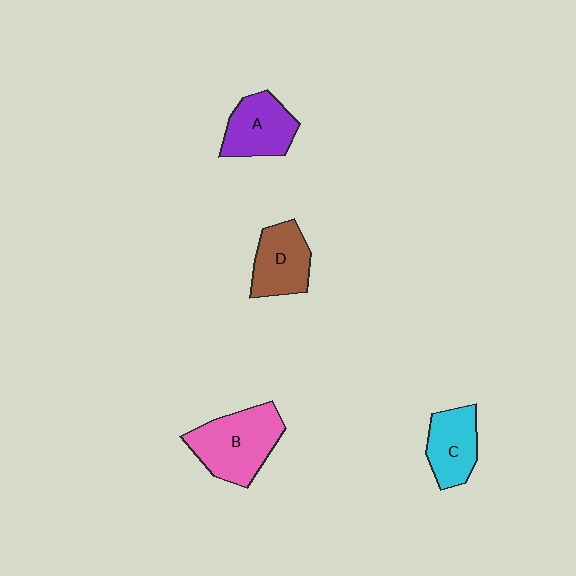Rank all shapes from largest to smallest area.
From largest to smallest: B (pink), A (purple), D (brown), C (cyan).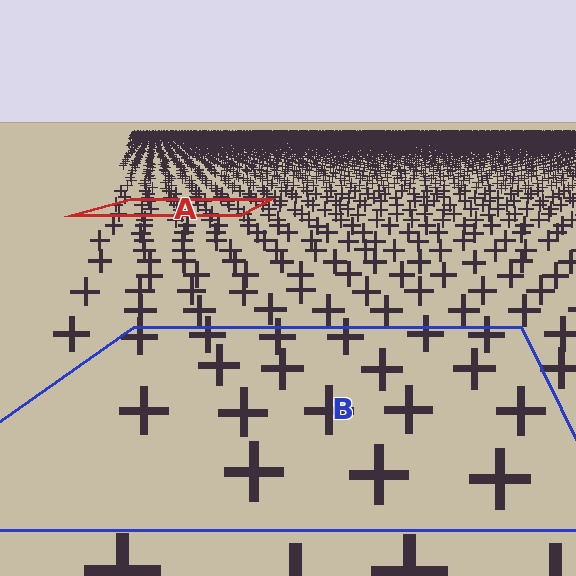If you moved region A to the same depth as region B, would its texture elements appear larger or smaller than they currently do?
They would appear larger. At a closer depth, the same texture elements are projected at a bigger on-screen size.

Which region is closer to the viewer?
Region B is closer. The texture elements there are larger and more spread out.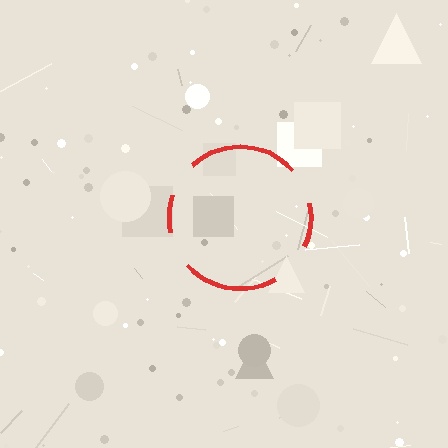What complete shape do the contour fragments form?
The contour fragments form a circle.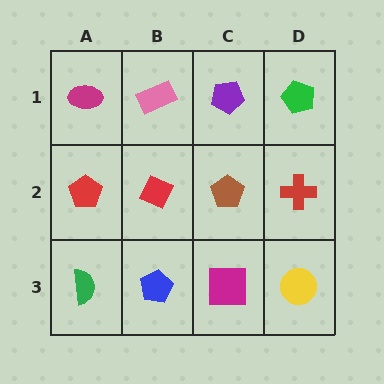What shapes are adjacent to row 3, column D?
A red cross (row 2, column D), a magenta square (row 3, column C).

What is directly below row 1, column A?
A red pentagon.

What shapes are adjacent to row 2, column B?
A pink rectangle (row 1, column B), a blue pentagon (row 3, column B), a red pentagon (row 2, column A), a brown pentagon (row 2, column C).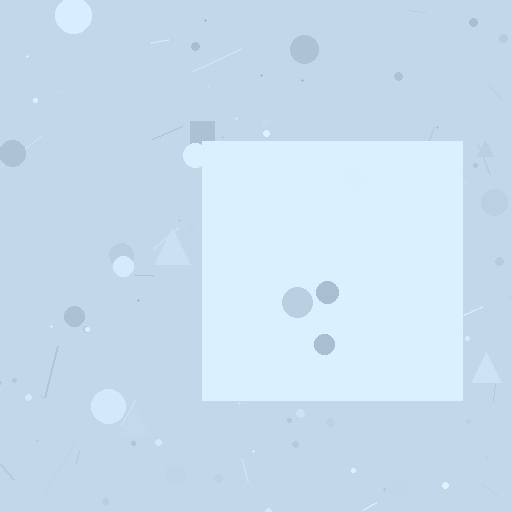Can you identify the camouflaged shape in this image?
The camouflaged shape is a square.